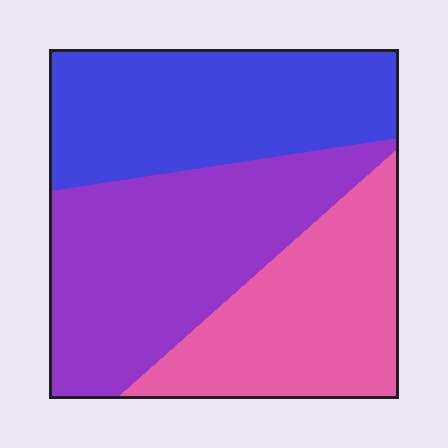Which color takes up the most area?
Purple, at roughly 40%.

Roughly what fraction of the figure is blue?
Blue covers about 35% of the figure.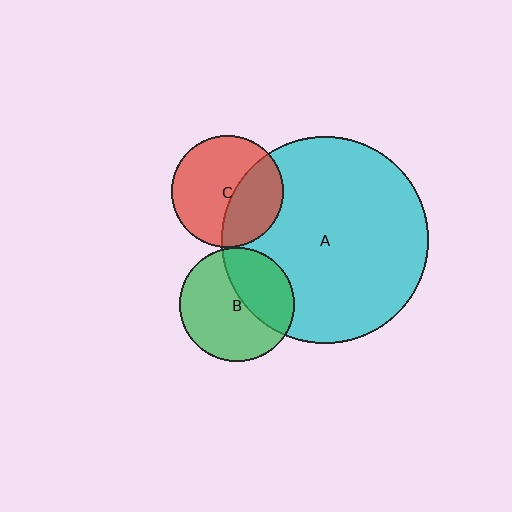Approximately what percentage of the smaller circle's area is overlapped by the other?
Approximately 40%.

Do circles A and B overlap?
Yes.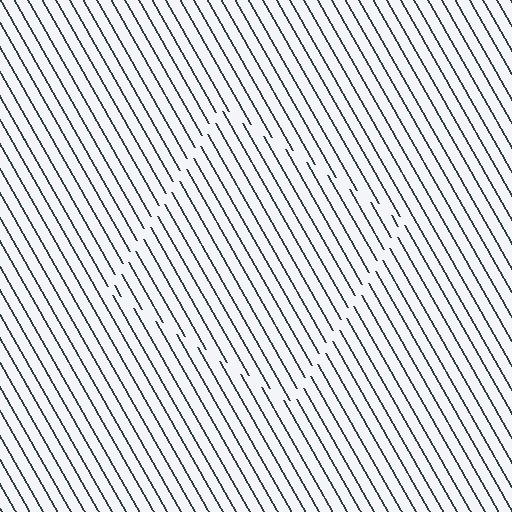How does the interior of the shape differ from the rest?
The interior of the shape contains the same grating, shifted by half a period — the contour is defined by the phase discontinuity where line-ends from the inner and outer gratings abut.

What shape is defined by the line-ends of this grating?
An illusory square. The interior of the shape contains the same grating, shifted by half a period — the contour is defined by the phase discontinuity where line-ends from the inner and outer gratings abut.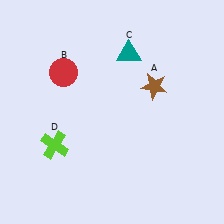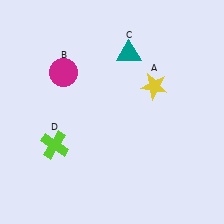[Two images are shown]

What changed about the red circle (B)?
In Image 1, B is red. In Image 2, it changed to magenta.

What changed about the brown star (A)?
In Image 1, A is brown. In Image 2, it changed to yellow.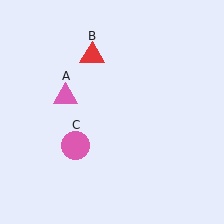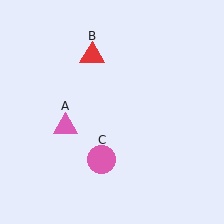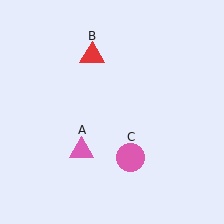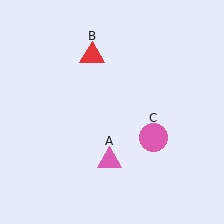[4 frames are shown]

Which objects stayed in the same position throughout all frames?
Red triangle (object B) remained stationary.